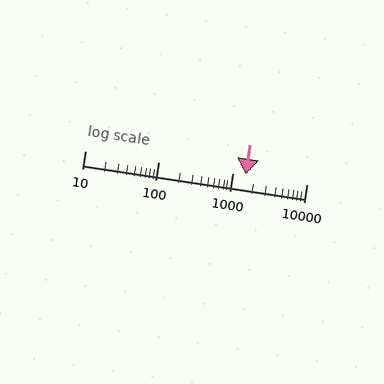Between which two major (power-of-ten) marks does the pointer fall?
The pointer is between 1000 and 10000.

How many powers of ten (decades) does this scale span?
The scale spans 3 decades, from 10 to 10000.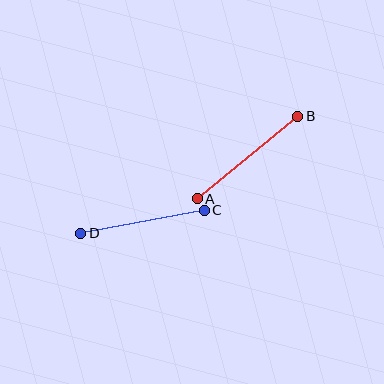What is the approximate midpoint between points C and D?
The midpoint is at approximately (143, 222) pixels.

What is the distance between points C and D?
The distance is approximately 125 pixels.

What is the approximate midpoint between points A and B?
The midpoint is at approximately (247, 157) pixels.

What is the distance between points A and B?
The distance is approximately 130 pixels.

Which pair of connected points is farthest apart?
Points A and B are farthest apart.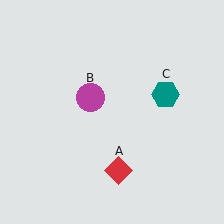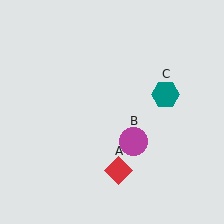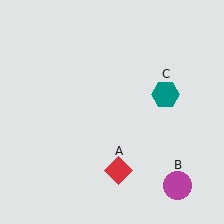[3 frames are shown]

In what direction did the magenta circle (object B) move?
The magenta circle (object B) moved down and to the right.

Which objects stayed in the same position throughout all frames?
Red diamond (object A) and teal hexagon (object C) remained stationary.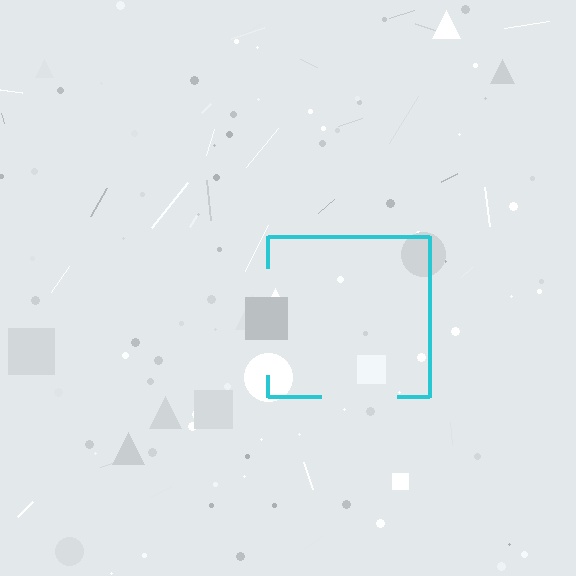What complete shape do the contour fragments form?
The contour fragments form a square.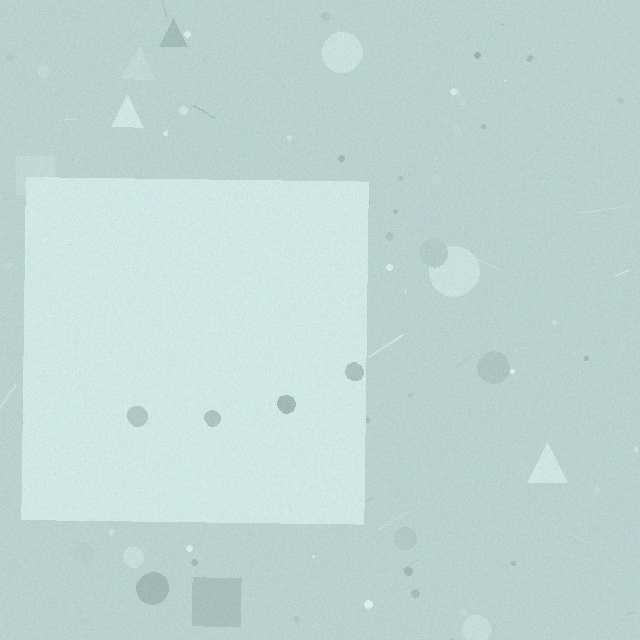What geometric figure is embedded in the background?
A square is embedded in the background.